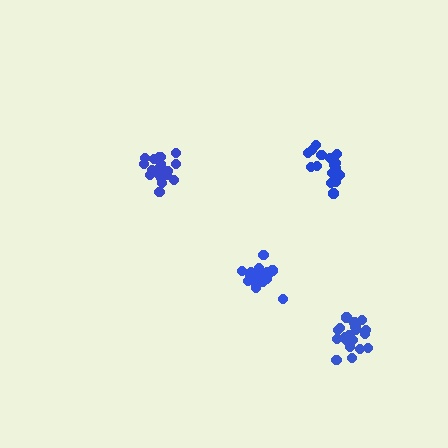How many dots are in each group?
Group 1: 21 dots, Group 2: 17 dots, Group 3: 21 dots, Group 4: 19 dots (78 total).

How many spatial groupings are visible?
There are 4 spatial groupings.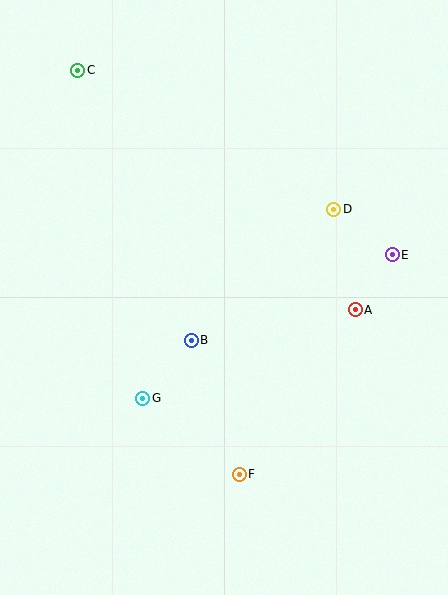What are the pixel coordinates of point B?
Point B is at (191, 340).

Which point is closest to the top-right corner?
Point D is closest to the top-right corner.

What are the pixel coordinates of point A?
Point A is at (355, 310).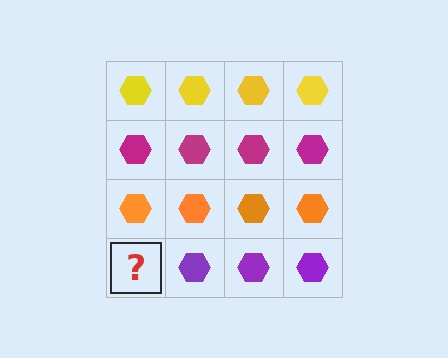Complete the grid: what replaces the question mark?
The question mark should be replaced with a purple hexagon.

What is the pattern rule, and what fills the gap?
The rule is that each row has a consistent color. The gap should be filled with a purple hexagon.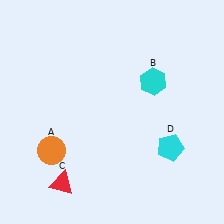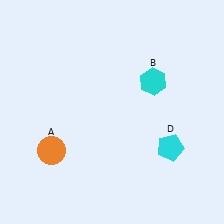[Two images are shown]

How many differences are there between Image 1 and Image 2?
There is 1 difference between the two images.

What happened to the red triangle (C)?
The red triangle (C) was removed in Image 2. It was in the bottom-left area of Image 1.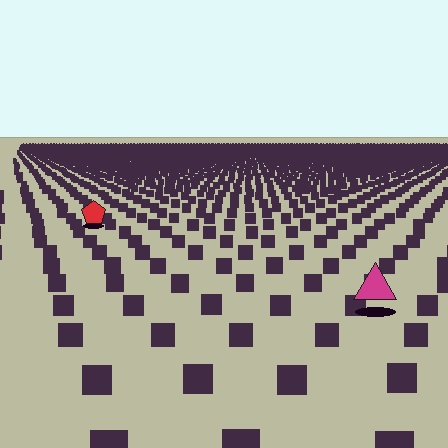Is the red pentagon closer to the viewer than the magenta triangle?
No. The magenta triangle is closer — you can tell from the texture gradient: the ground texture is coarser near it.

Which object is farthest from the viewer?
The red pentagon is farthest from the viewer. It appears smaller and the ground texture around it is denser.